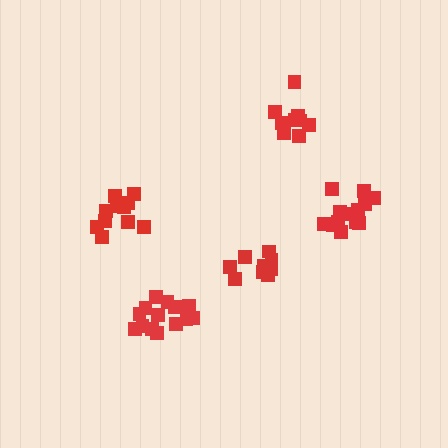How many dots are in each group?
Group 1: 12 dots, Group 2: 14 dots, Group 3: 14 dots, Group 4: 9 dots, Group 5: 9 dots (58 total).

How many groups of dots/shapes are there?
There are 5 groups.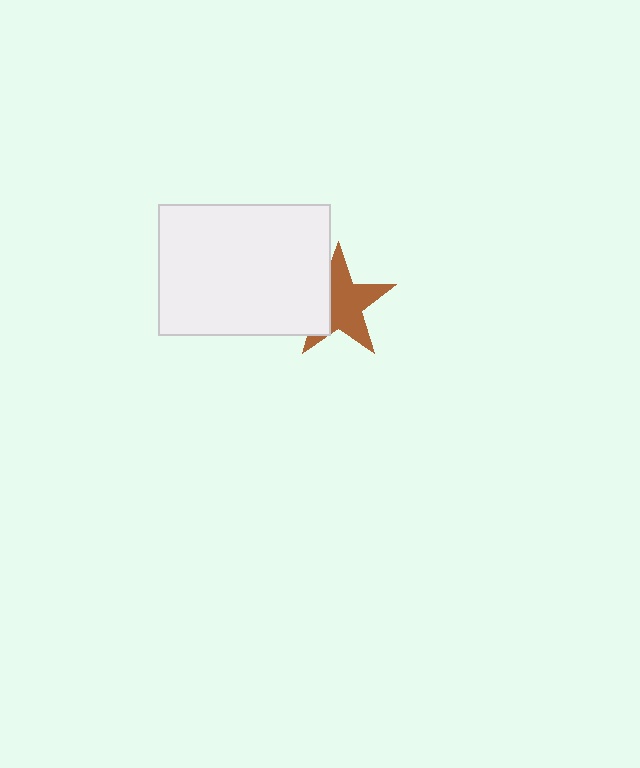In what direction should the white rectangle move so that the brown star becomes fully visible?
The white rectangle should move left. That is the shortest direction to clear the overlap and leave the brown star fully visible.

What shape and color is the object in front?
The object in front is a white rectangle.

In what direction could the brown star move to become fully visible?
The brown star could move right. That would shift it out from behind the white rectangle entirely.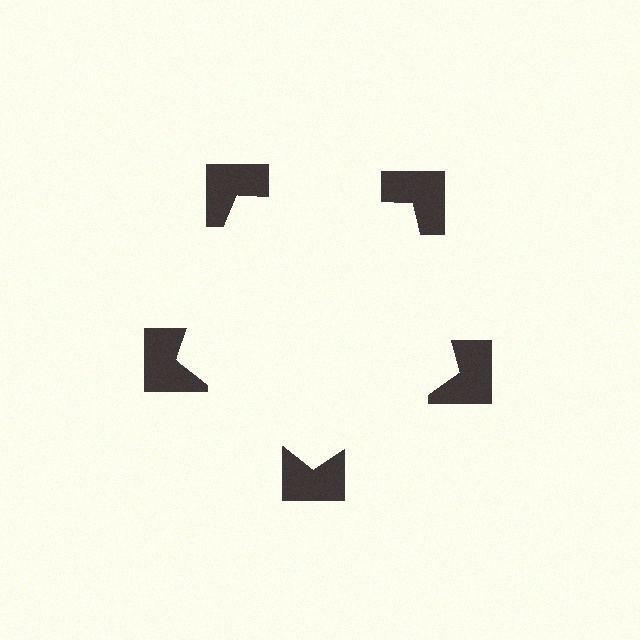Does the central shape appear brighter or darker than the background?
It typically appears slightly brighter than the background, even though no actual brightness change is drawn.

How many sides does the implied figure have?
5 sides.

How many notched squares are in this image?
There are 5 — one at each vertex of the illusory pentagon.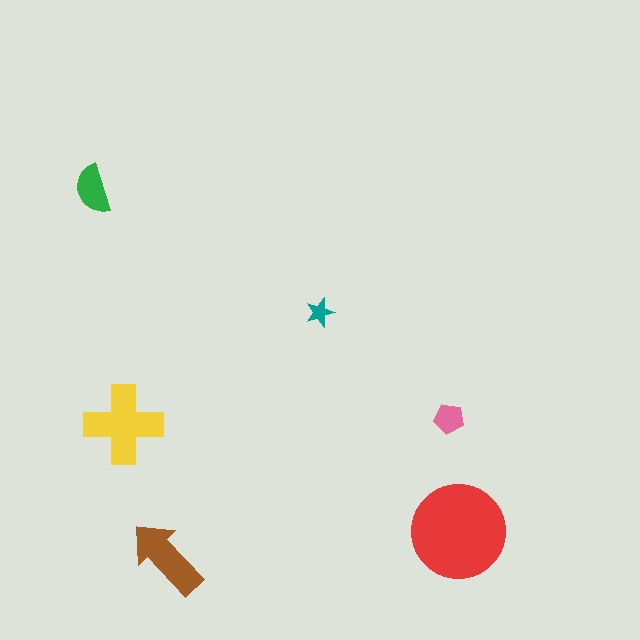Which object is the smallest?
The teal star.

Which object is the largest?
The red circle.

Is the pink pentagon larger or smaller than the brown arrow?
Smaller.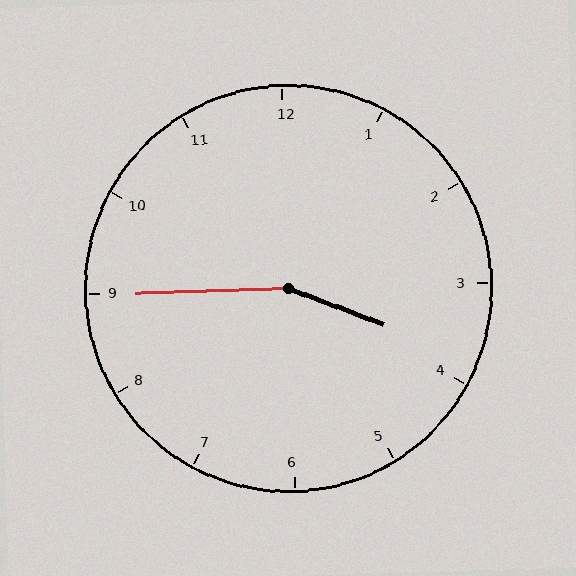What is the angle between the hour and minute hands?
Approximately 158 degrees.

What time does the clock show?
3:45.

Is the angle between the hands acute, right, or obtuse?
It is obtuse.